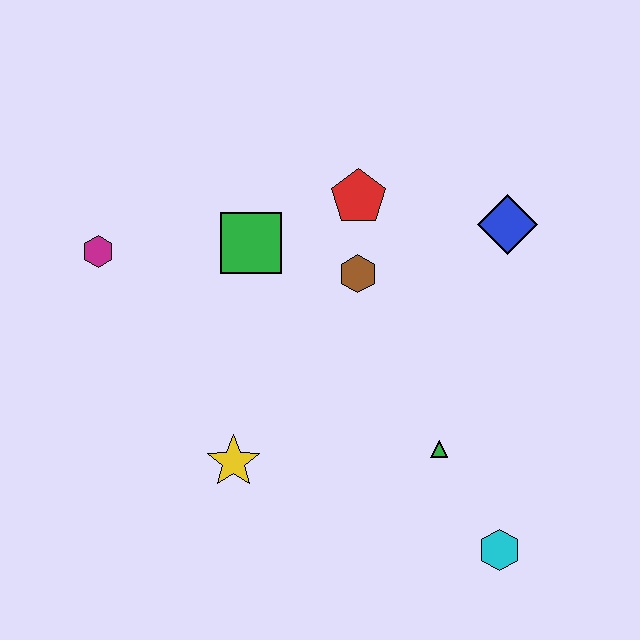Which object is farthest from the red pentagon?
The cyan hexagon is farthest from the red pentagon.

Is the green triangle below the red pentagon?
Yes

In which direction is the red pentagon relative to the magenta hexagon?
The red pentagon is to the right of the magenta hexagon.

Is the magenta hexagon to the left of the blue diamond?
Yes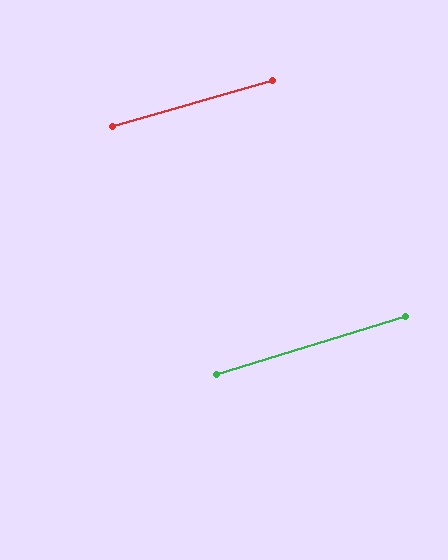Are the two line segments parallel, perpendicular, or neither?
Parallel — their directions differ by only 0.8°.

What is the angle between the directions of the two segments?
Approximately 1 degree.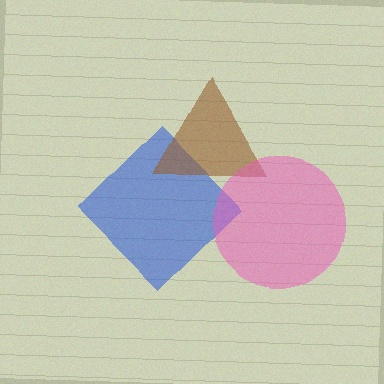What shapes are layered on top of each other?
The layered shapes are: a blue diamond, a brown triangle, a pink circle.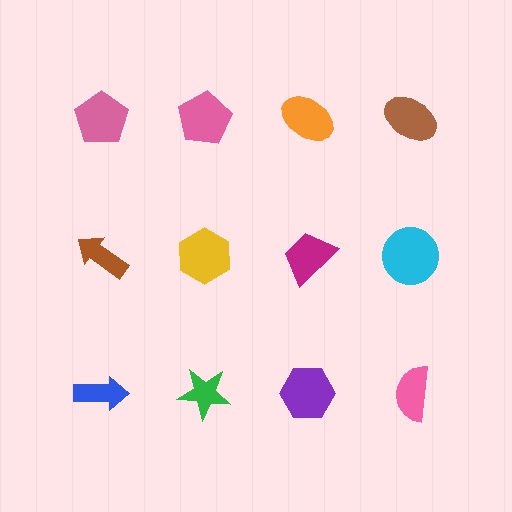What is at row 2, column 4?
A cyan circle.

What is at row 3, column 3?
A purple hexagon.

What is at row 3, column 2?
A green star.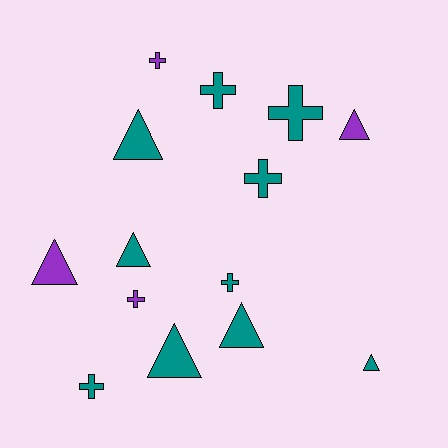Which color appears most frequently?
Teal, with 10 objects.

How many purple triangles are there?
There are 2 purple triangles.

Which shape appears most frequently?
Triangle, with 7 objects.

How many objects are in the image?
There are 14 objects.